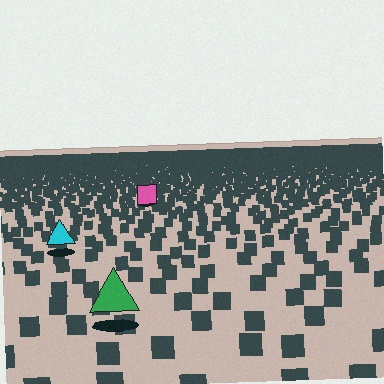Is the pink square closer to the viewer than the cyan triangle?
No. The cyan triangle is closer — you can tell from the texture gradient: the ground texture is coarser near it.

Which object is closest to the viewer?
The green triangle is closest. The texture marks near it are larger and more spread out.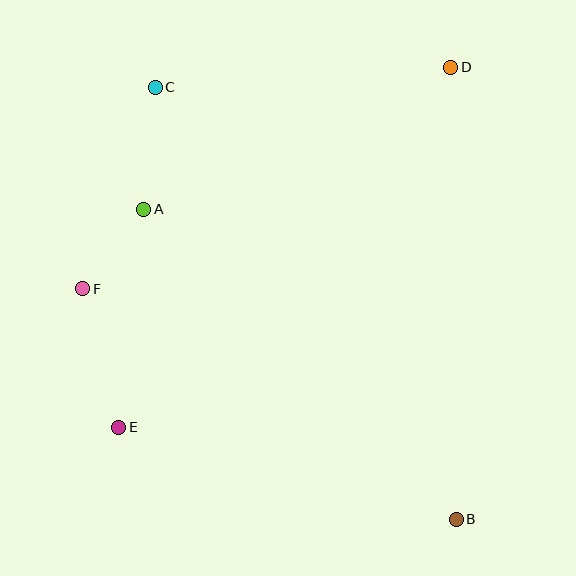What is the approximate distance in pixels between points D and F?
The distance between D and F is approximately 430 pixels.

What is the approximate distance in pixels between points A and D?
The distance between A and D is approximately 339 pixels.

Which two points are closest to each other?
Points A and F are closest to each other.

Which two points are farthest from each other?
Points B and C are farthest from each other.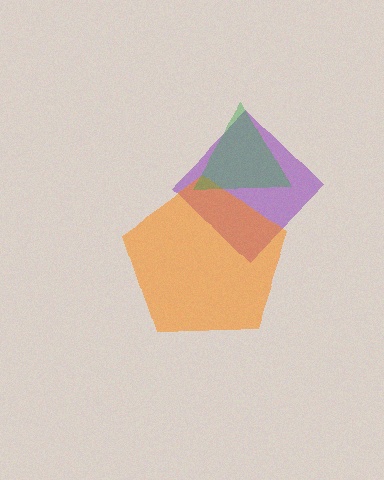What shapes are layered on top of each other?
The layered shapes are: a purple diamond, an orange pentagon, a green triangle.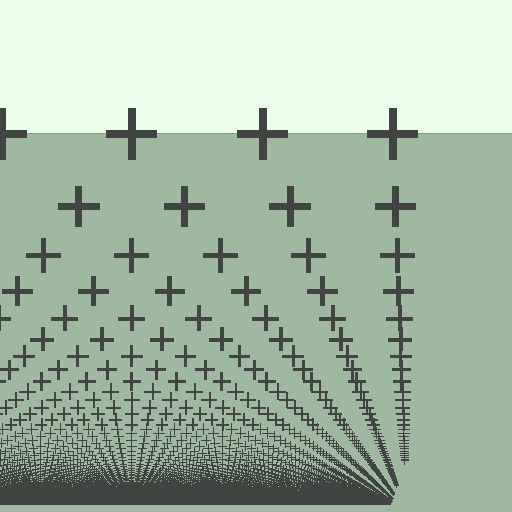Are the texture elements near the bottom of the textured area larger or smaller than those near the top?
Smaller. The gradient is inverted — elements near the bottom are smaller and denser.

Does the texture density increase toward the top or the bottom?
Density increases toward the bottom.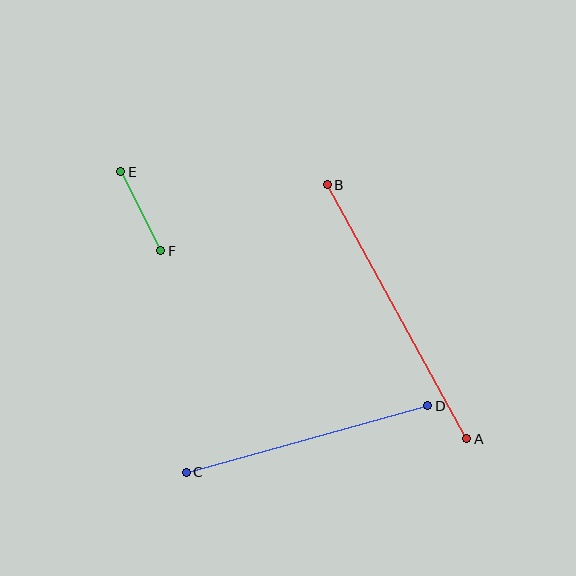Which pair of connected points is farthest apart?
Points A and B are farthest apart.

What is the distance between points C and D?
The distance is approximately 251 pixels.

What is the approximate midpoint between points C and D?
The midpoint is at approximately (307, 439) pixels.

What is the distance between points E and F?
The distance is approximately 88 pixels.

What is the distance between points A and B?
The distance is approximately 289 pixels.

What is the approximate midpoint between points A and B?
The midpoint is at approximately (397, 312) pixels.